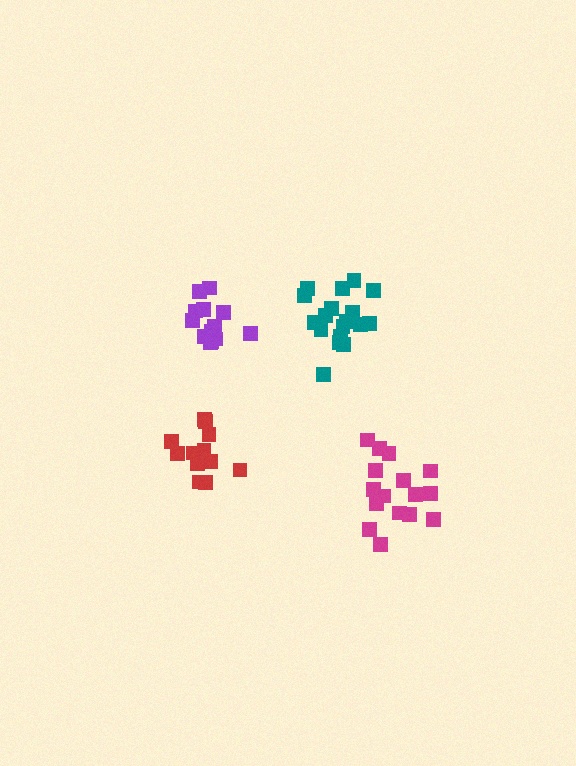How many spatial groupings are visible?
There are 4 spatial groupings.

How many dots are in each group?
Group 1: 13 dots, Group 2: 16 dots, Group 3: 12 dots, Group 4: 18 dots (59 total).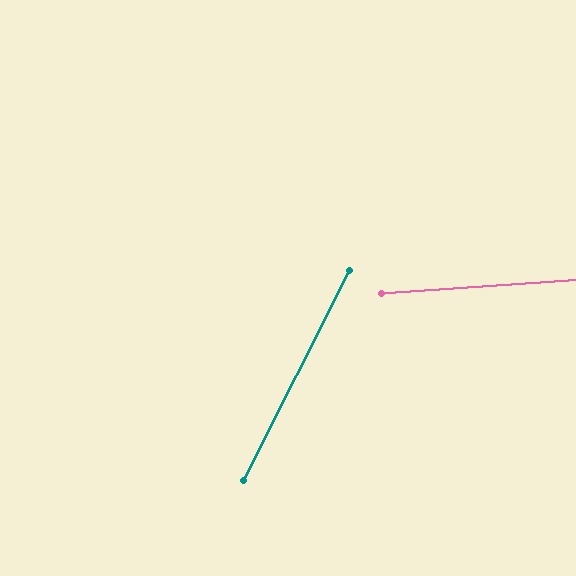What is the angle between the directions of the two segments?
Approximately 60 degrees.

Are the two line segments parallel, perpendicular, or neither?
Neither parallel nor perpendicular — they differ by about 60°.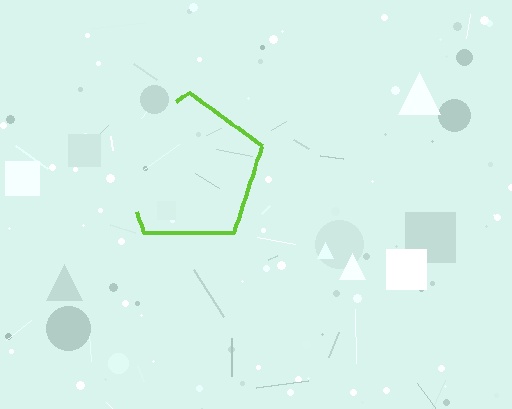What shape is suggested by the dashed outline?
The dashed outline suggests a pentagon.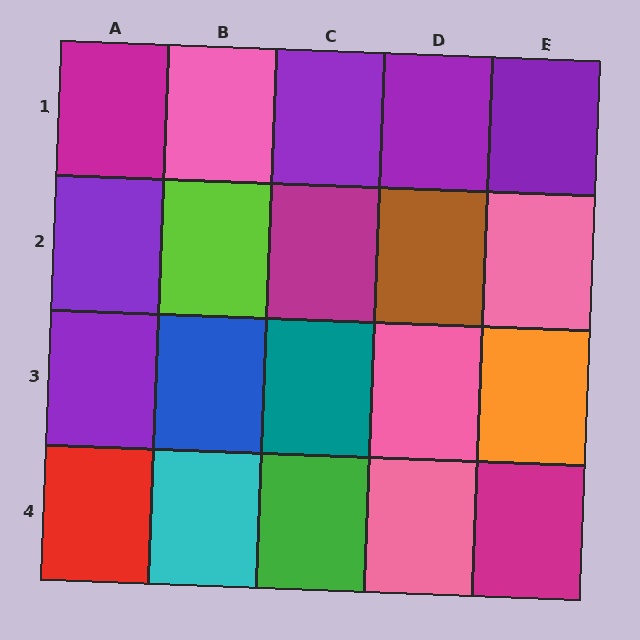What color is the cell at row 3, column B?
Blue.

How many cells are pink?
4 cells are pink.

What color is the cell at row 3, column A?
Purple.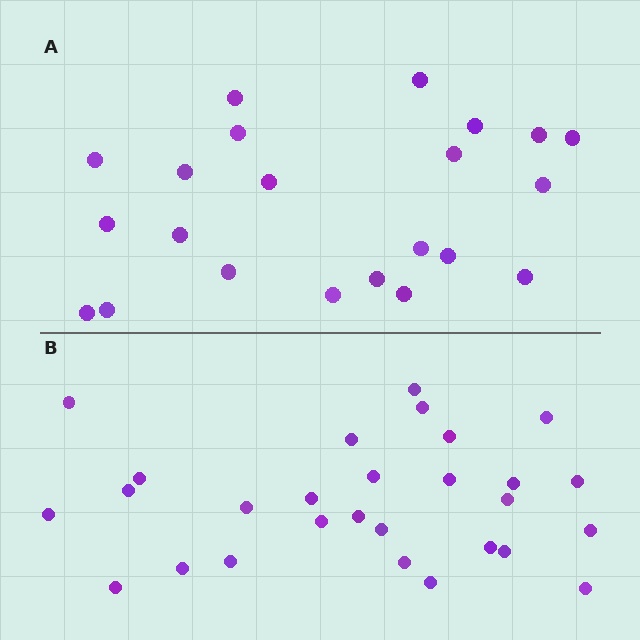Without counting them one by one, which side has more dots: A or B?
Region B (the bottom region) has more dots.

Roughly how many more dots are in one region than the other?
Region B has about 6 more dots than region A.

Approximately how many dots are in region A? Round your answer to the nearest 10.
About 20 dots. (The exact count is 22, which rounds to 20.)